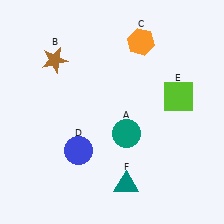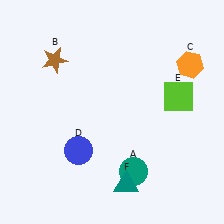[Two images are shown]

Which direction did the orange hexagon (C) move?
The orange hexagon (C) moved right.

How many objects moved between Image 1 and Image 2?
2 objects moved between the two images.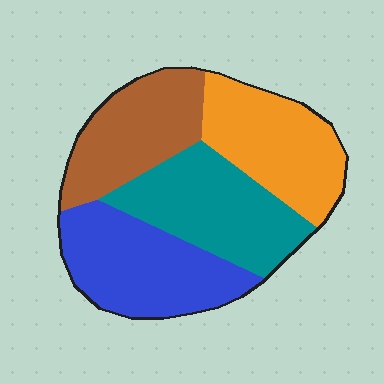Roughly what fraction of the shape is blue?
Blue takes up between a quarter and a half of the shape.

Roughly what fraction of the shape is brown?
Brown takes up between a sixth and a third of the shape.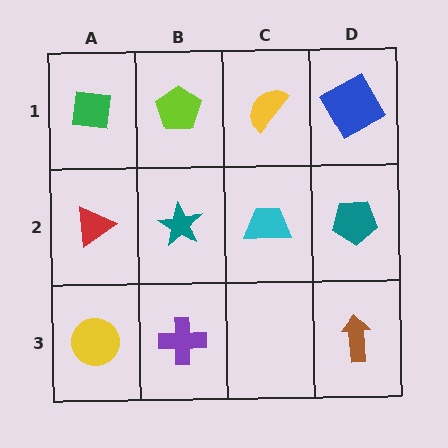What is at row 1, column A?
A green square.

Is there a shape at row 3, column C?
No, that cell is empty.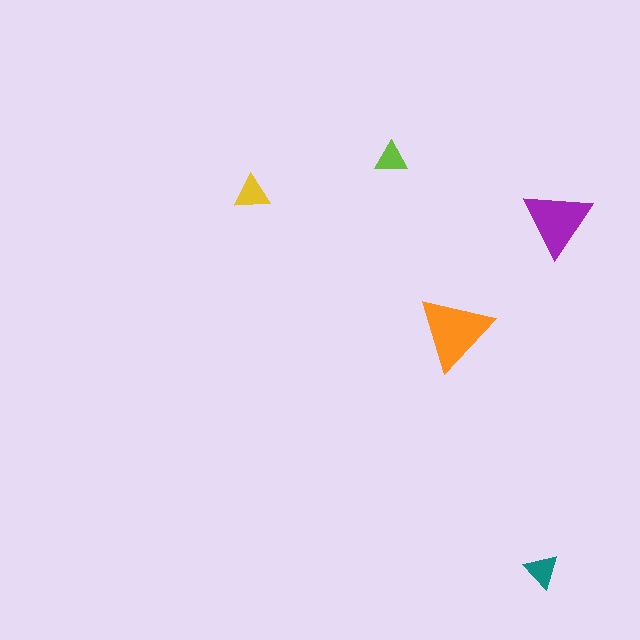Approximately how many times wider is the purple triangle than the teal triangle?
About 2 times wider.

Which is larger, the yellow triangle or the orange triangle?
The orange one.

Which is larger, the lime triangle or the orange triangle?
The orange one.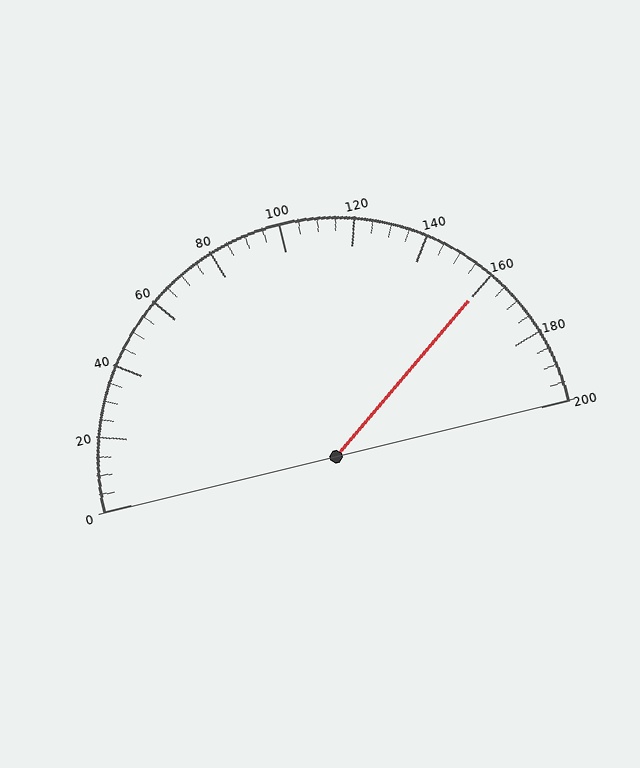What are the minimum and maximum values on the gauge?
The gauge ranges from 0 to 200.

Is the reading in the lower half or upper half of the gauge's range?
The reading is in the upper half of the range (0 to 200).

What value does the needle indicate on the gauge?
The needle indicates approximately 160.